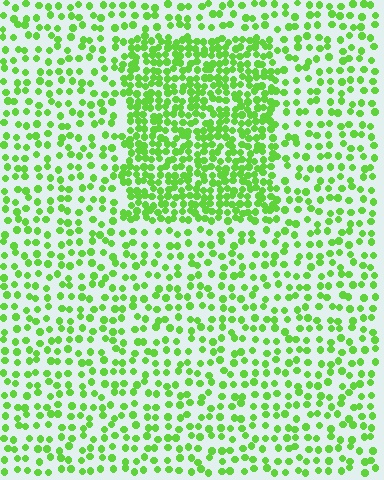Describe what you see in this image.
The image contains small lime elements arranged at two different densities. A rectangle-shaped region is visible where the elements are more densely packed than the surrounding area.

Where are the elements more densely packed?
The elements are more densely packed inside the rectangle boundary.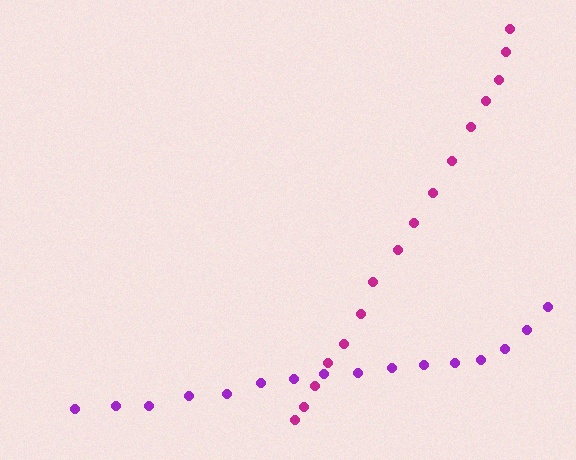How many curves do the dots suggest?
There are 2 distinct paths.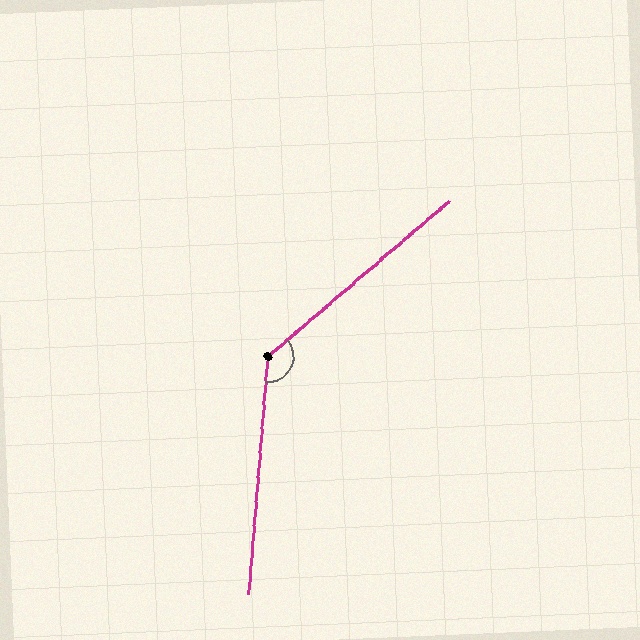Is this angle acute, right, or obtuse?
It is obtuse.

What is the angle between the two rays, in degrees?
Approximately 135 degrees.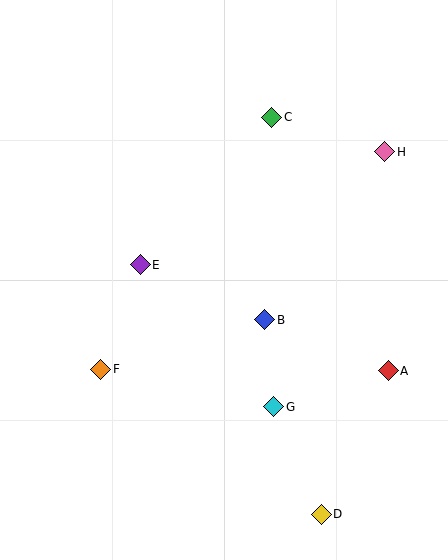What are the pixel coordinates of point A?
Point A is at (388, 371).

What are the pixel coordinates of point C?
Point C is at (272, 117).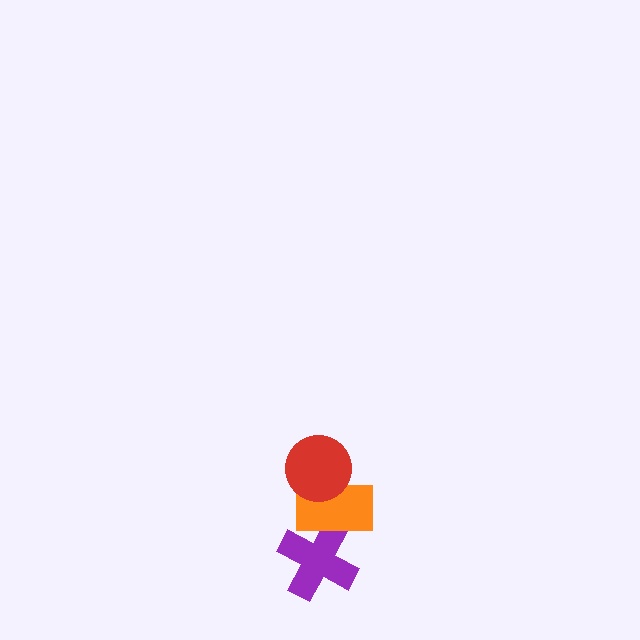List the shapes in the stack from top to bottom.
From top to bottom: the red circle, the orange rectangle, the purple cross.